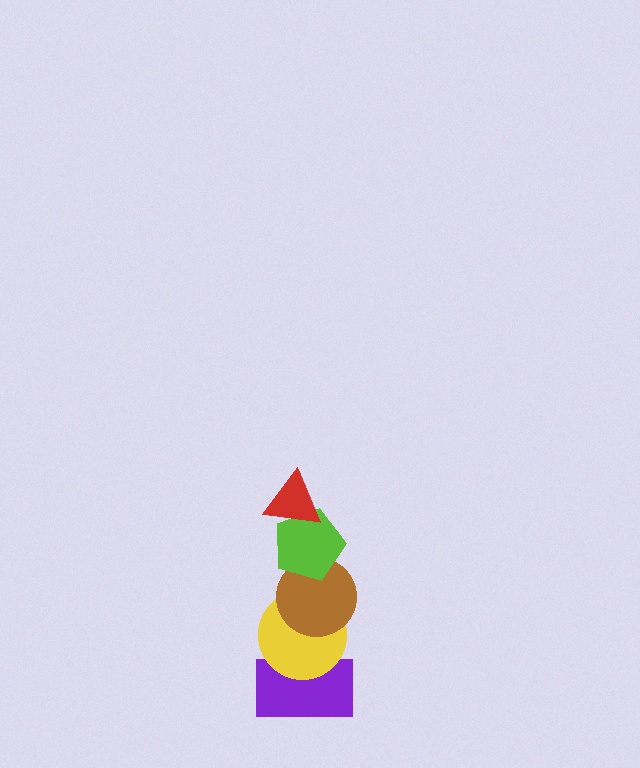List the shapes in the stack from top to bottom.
From top to bottom: the red triangle, the lime pentagon, the brown circle, the yellow circle, the purple rectangle.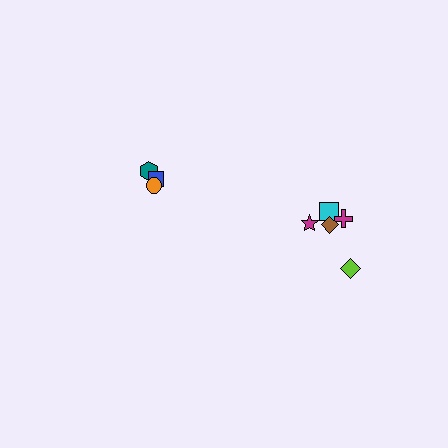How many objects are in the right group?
There are 5 objects.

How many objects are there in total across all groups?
There are 8 objects.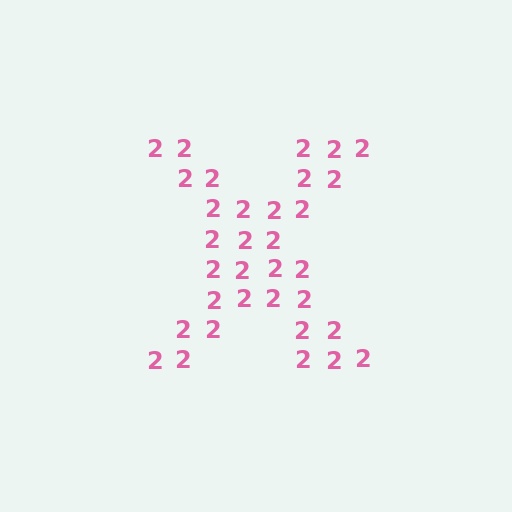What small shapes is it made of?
It is made of small digit 2's.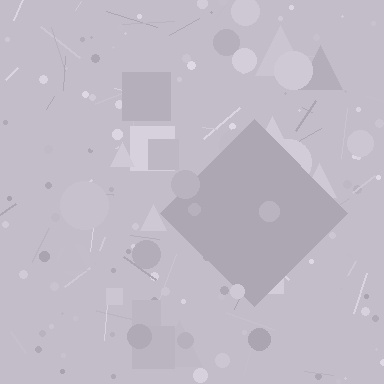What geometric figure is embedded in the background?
A diamond is embedded in the background.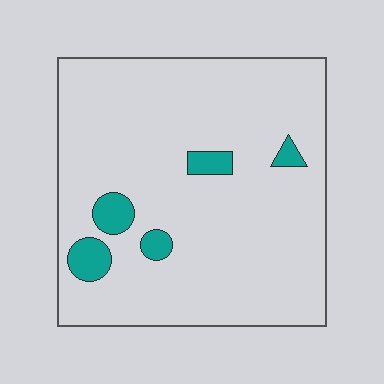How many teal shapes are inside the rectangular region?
5.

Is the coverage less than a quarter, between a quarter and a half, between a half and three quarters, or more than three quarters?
Less than a quarter.